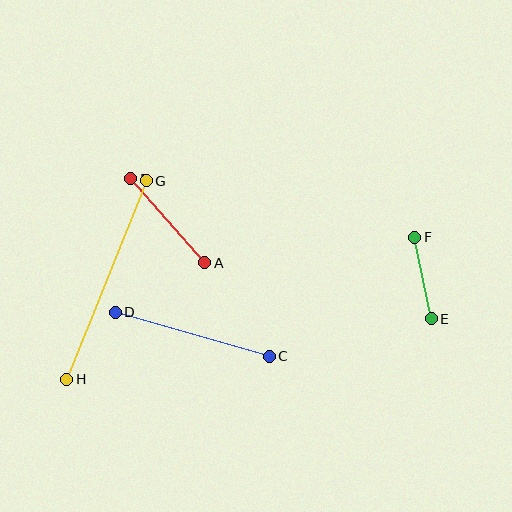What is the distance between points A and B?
The distance is approximately 111 pixels.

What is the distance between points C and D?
The distance is approximately 160 pixels.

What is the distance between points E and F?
The distance is approximately 83 pixels.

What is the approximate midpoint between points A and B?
The midpoint is at approximately (168, 221) pixels.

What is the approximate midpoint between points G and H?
The midpoint is at approximately (106, 280) pixels.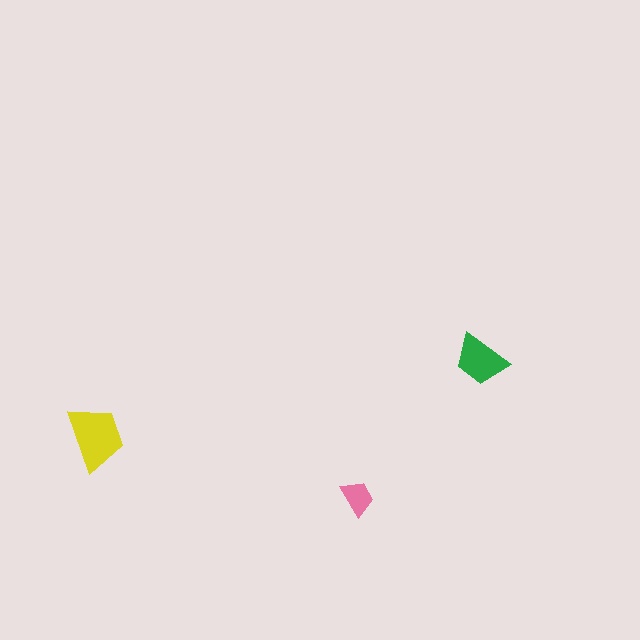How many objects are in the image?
There are 3 objects in the image.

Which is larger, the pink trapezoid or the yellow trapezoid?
The yellow one.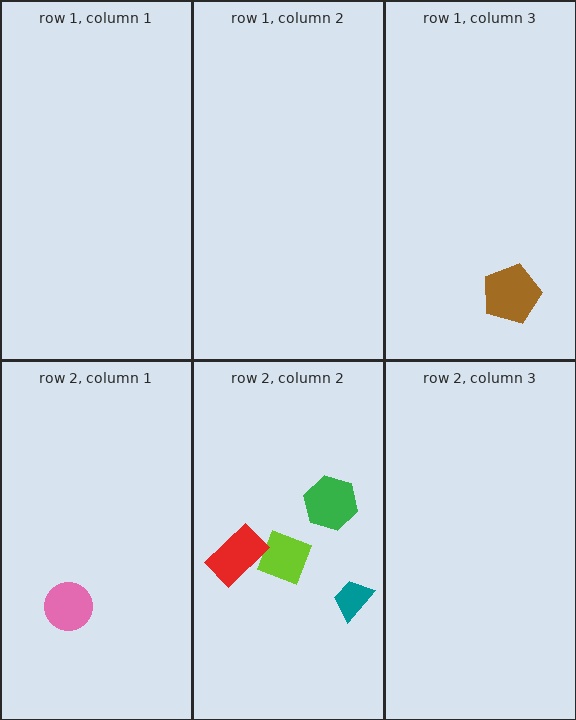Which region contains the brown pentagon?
The row 1, column 3 region.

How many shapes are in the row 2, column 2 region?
4.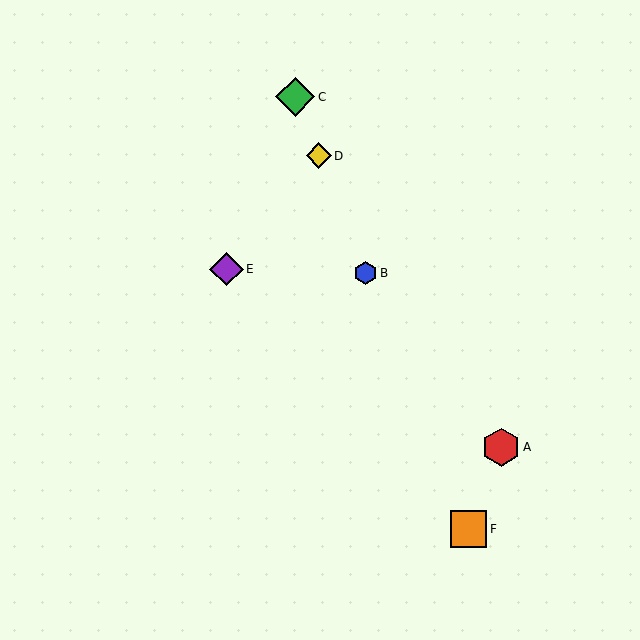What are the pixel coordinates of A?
Object A is at (501, 447).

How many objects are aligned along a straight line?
4 objects (B, C, D, F) are aligned along a straight line.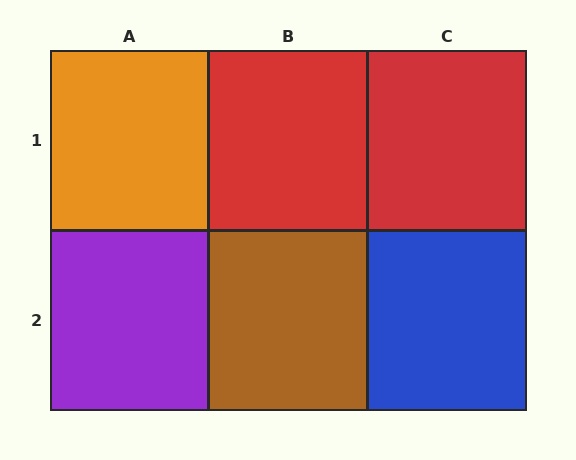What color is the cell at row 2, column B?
Brown.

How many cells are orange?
1 cell is orange.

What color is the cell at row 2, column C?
Blue.